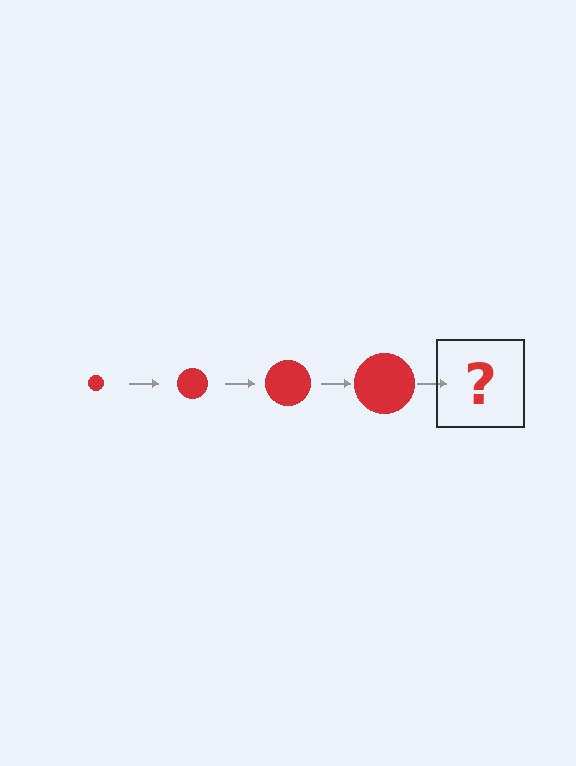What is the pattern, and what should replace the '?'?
The pattern is that the circle gets progressively larger each step. The '?' should be a red circle, larger than the previous one.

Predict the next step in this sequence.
The next step is a red circle, larger than the previous one.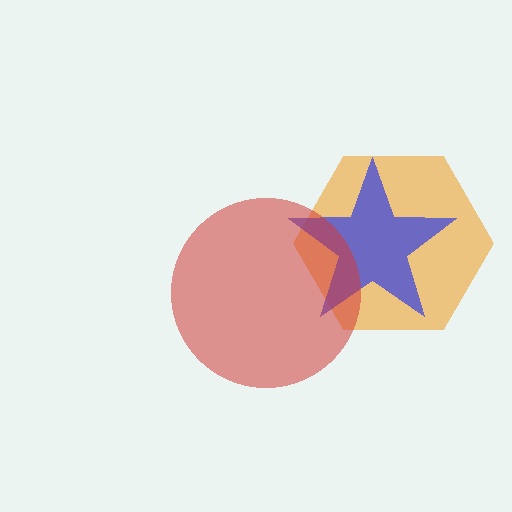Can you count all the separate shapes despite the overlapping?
Yes, there are 3 separate shapes.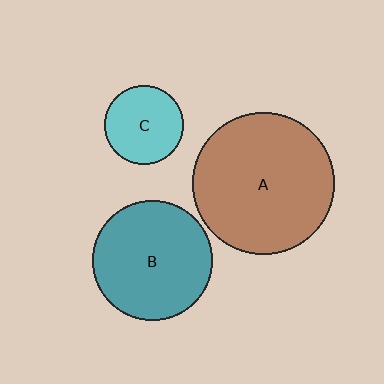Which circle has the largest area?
Circle A (brown).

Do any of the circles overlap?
No, none of the circles overlap.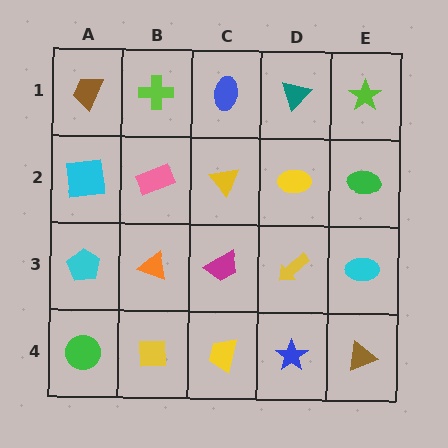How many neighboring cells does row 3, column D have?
4.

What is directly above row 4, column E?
A cyan ellipse.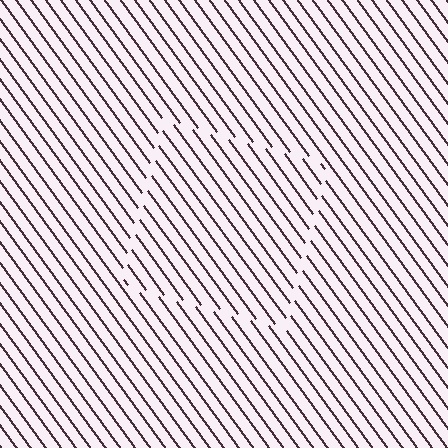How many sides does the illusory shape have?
4 sides — the line-ends trace a square.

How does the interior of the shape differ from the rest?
The interior of the shape contains the same grating, shifted by half a period — the contour is defined by the phase discontinuity where line-ends from the inner and outer gratings abut.